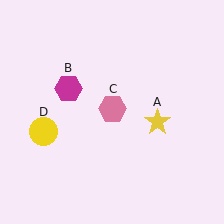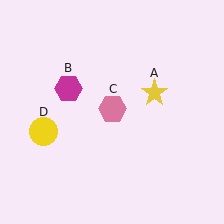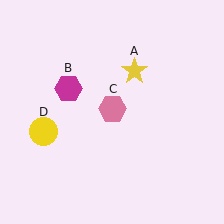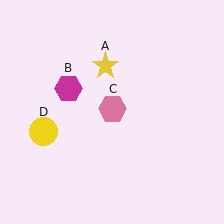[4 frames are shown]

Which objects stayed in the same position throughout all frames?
Magenta hexagon (object B) and pink hexagon (object C) and yellow circle (object D) remained stationary.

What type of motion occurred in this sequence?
The yellow star (object A) rotated counterclockwise around the center of the scene.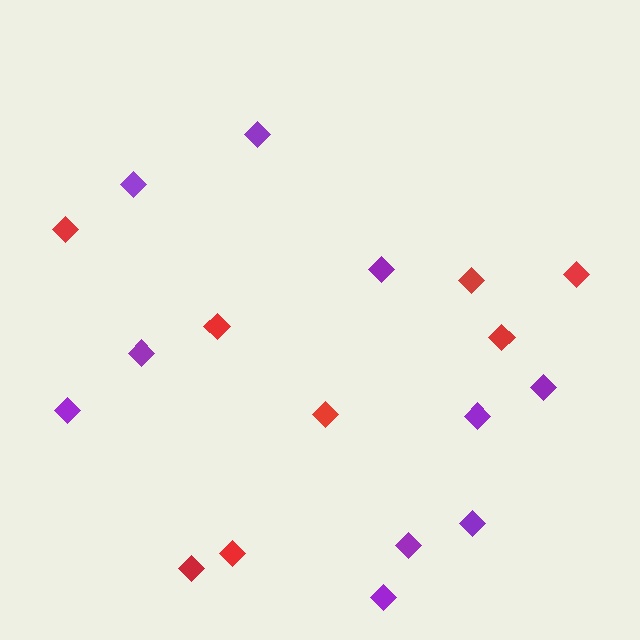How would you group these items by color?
There are 2 groups: one group of purple diamonds (10) and one group of red diamonds (8).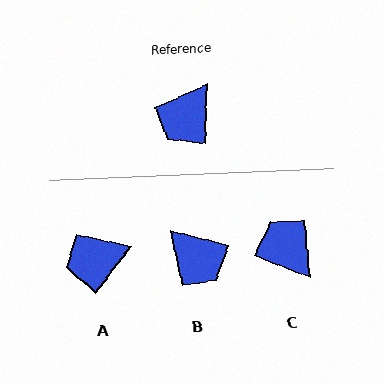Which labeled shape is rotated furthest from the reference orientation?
C, about 110 degrees away.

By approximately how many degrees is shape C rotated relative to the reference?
Approximately 110 degrees clockwise.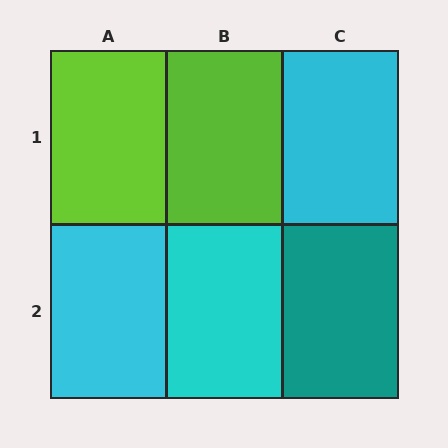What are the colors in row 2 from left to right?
Cyan, cyan, teal.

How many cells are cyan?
3 cells are cyan.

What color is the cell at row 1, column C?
Cyan.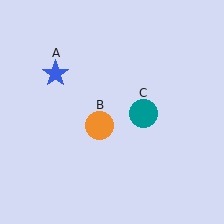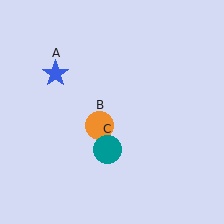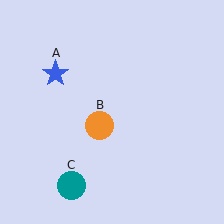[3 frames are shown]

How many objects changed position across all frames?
1 object changed position: teal circle (object C).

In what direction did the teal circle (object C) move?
The teal circle (object C) moved down and to the left.